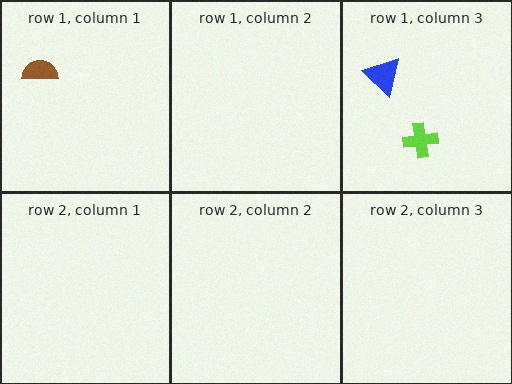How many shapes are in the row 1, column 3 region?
2.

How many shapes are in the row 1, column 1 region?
1.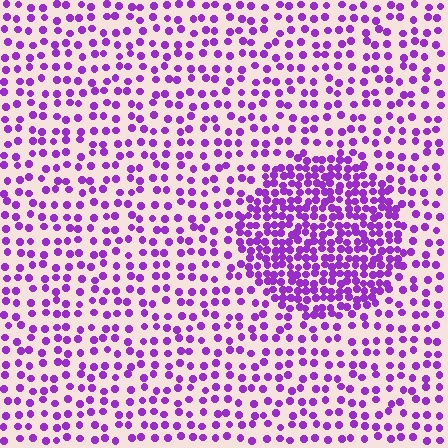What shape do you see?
I see a circle.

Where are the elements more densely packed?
The elements are more densely packed inside the circle boundary.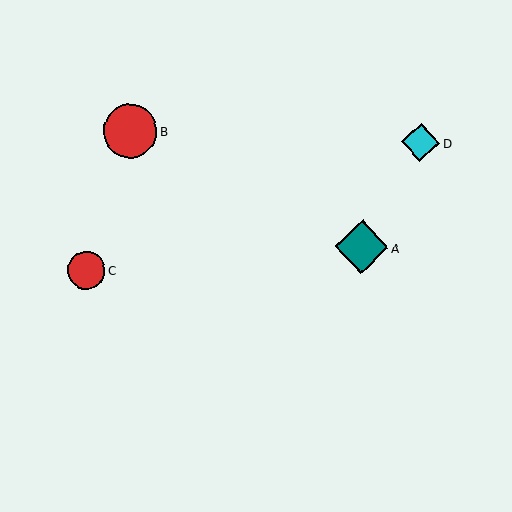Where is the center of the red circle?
The center of the red circle is at (86, 270).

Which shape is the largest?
The red circle (labeled B) is the largest.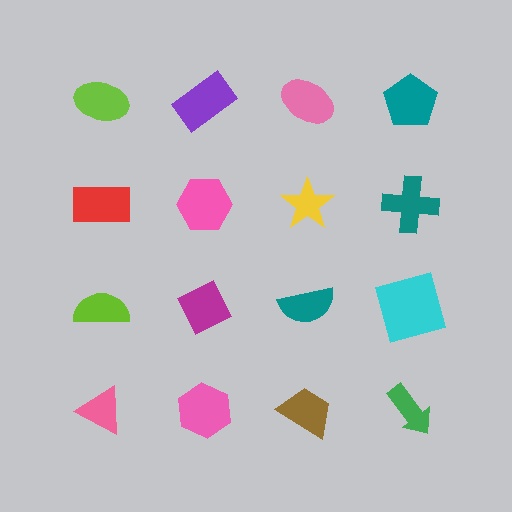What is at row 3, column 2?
A magenta diamond.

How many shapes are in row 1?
4 shapes.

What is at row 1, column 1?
A lime ellipse.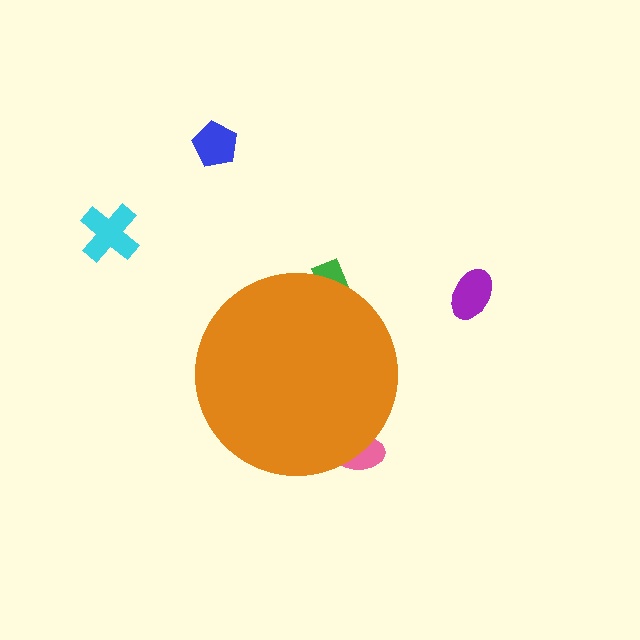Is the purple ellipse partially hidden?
No, the purple ellipse is fully visible.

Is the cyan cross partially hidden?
No, the cyan cross is fully visible.